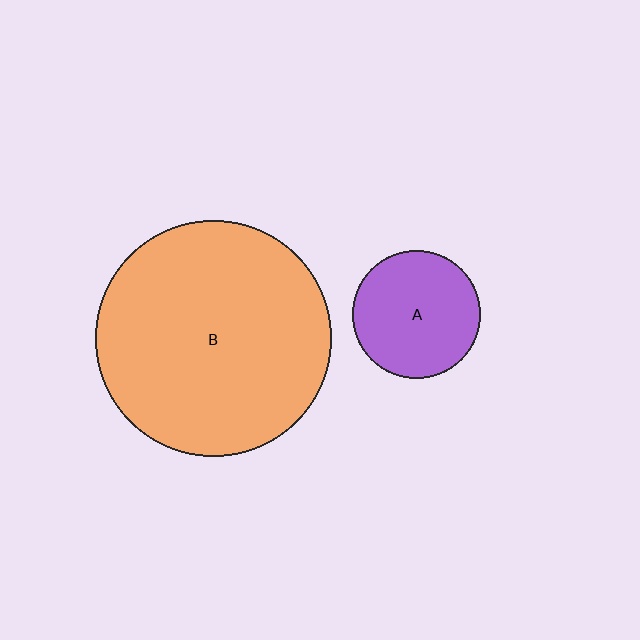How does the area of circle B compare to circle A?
Approximately 3.4 times.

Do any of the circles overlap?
No, none of the circles overlap.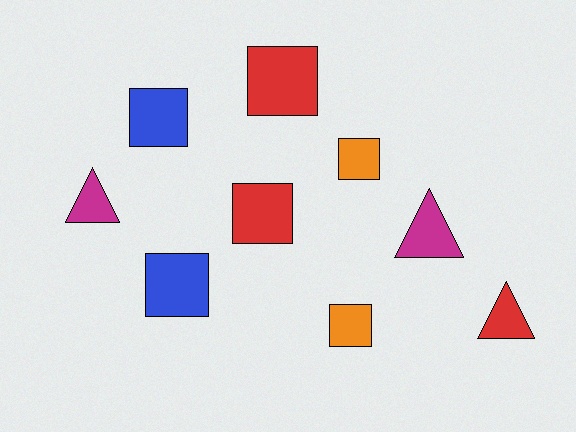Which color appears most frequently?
Red, with 3 objects.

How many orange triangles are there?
There are no orange triangles.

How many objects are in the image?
There are 9 objects.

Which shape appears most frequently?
Square, with 6 objects.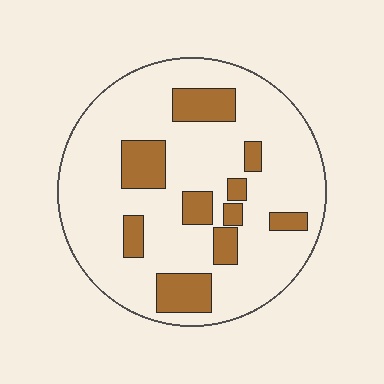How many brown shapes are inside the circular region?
10.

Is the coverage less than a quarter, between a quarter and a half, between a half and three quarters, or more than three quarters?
Less than a quarter.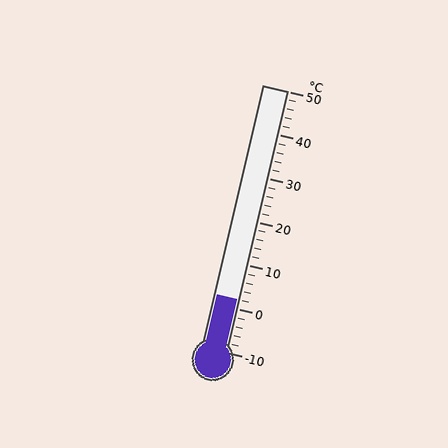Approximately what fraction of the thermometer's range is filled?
The thermometer is filled to approximately 20% of its range.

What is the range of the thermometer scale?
The thermometer scale ranges from -10°C to 50°C.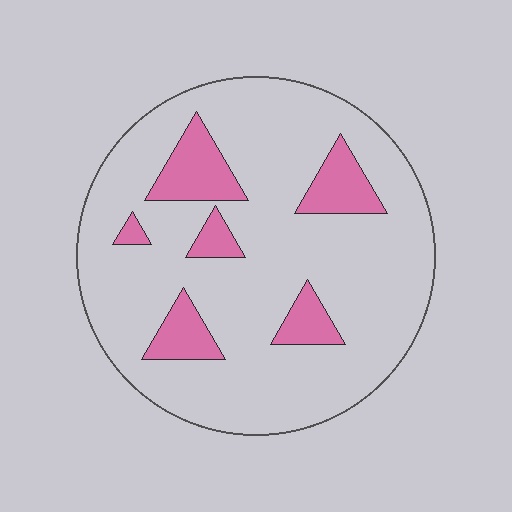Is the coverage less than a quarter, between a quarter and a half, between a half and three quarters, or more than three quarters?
Less than a quarter.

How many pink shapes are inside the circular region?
6.